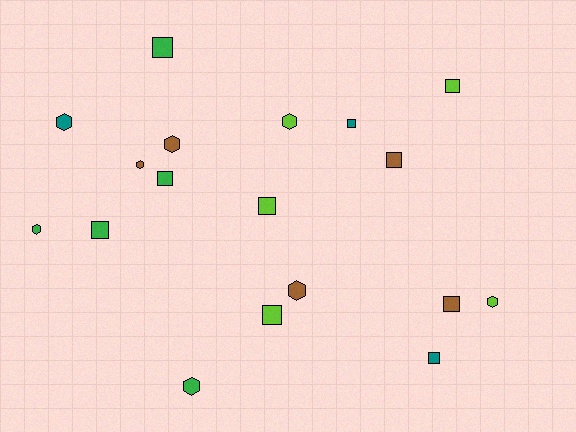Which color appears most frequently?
Lime, with 5 objects.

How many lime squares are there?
There are 3 lime squares.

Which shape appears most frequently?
Square, with 10 objects.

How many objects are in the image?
There are 18 objects.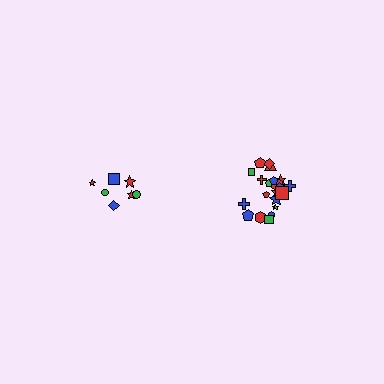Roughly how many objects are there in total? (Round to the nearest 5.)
Roughly 30 objects in total.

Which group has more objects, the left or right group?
The right group.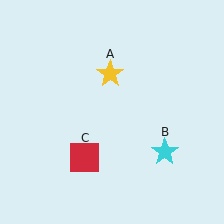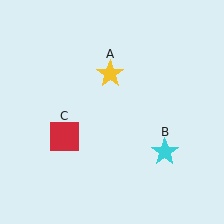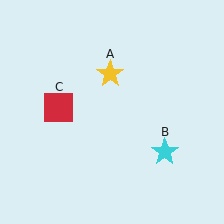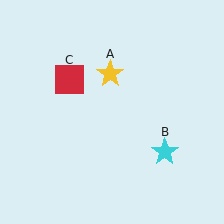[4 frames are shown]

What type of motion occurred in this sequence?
The red square (object C) rotated clockwise around the center of the scene.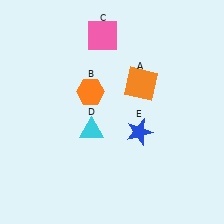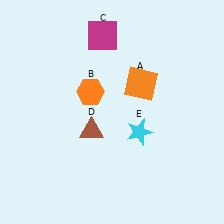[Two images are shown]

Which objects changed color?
C changed from pink to magenta. D changed from cyan to brown. E changed from blue to cyan.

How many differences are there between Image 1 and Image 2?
There are 3 differences between the two images.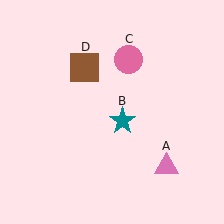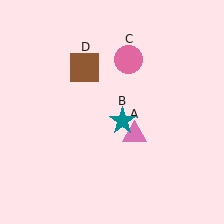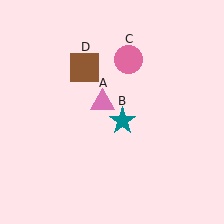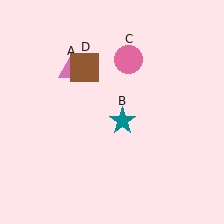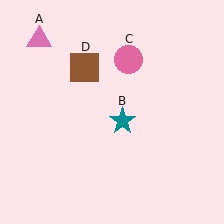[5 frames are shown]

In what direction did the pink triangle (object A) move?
The pink triangle (object A) moved up and to the left.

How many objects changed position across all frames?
1 object changed position: pink triangle (object A).